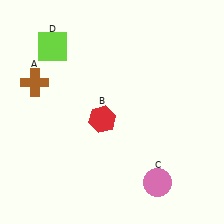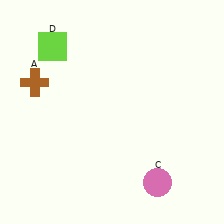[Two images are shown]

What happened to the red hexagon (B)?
The red hexagon (B) was removed in Image 2. It was in the bottom-left area of Image 1.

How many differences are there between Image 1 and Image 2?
There is 1 difference between the two images.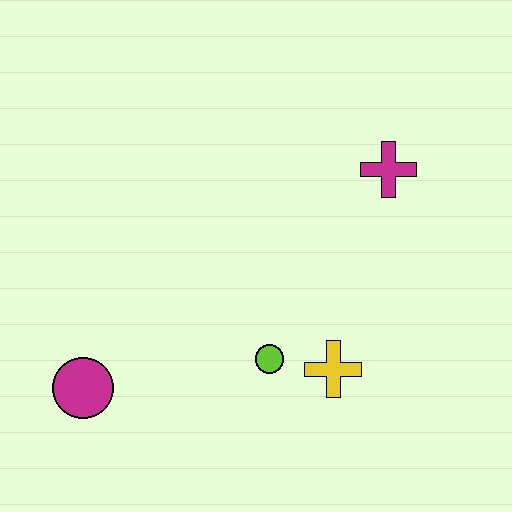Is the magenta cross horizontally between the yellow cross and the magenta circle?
No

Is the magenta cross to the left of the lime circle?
No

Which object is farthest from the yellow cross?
The magenta circle is farthest from the yellow cross.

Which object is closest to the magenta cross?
The yellow cross is closest to the magenta cross.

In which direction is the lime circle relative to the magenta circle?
The lime circle is to the right of the magenta circle.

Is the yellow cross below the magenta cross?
Yes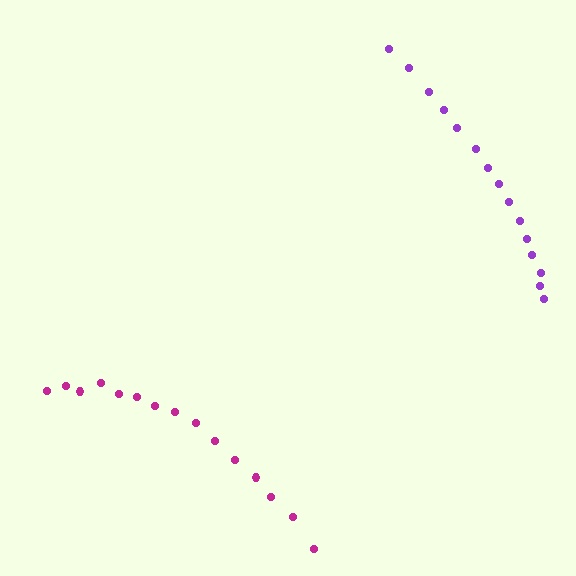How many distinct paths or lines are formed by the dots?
There are 2 distinct paths.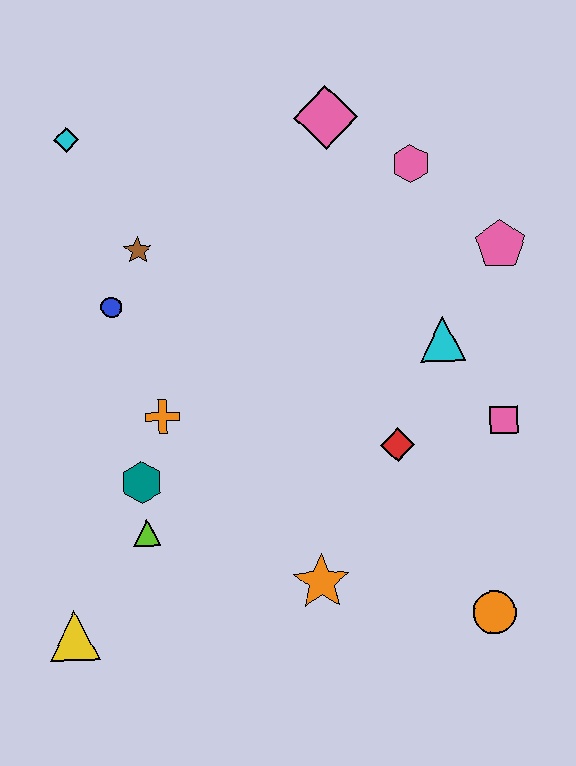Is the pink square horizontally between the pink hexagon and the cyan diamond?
No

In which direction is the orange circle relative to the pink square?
The orange circle is below the pink square.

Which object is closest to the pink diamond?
The pink hexagon is closest to the pink diamond.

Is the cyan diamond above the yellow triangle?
Yes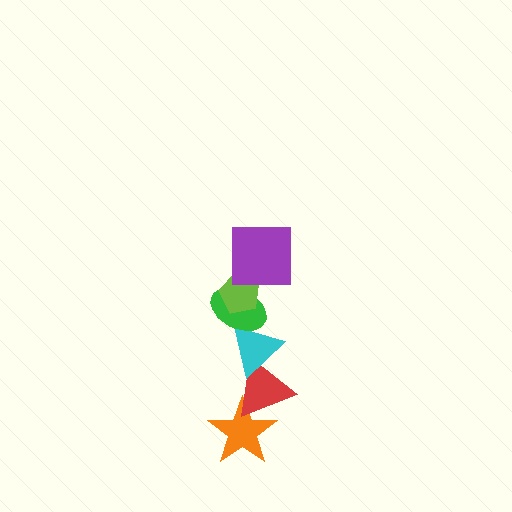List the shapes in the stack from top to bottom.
From top to bottom: the purple square, the lime pentagon, the green ellipse, the cyan triangle, the red triangle, the orange star.